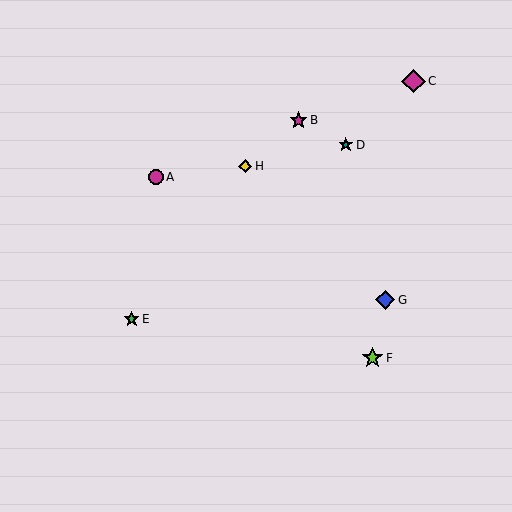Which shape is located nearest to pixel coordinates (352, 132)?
The teal star (labeled D) at (346, 145) is nearest to that location.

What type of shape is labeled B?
Shape B is a magenta star.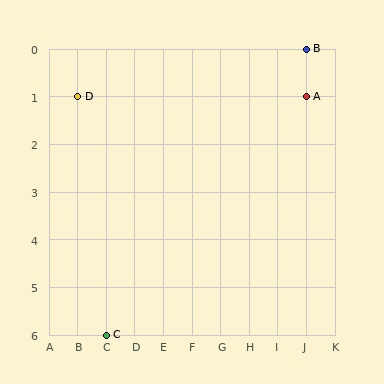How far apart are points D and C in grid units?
Points D and C are 1 column and 5 rows apart (about 5.1 grid units diagonally).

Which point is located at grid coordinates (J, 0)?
Point B is at (J, 0).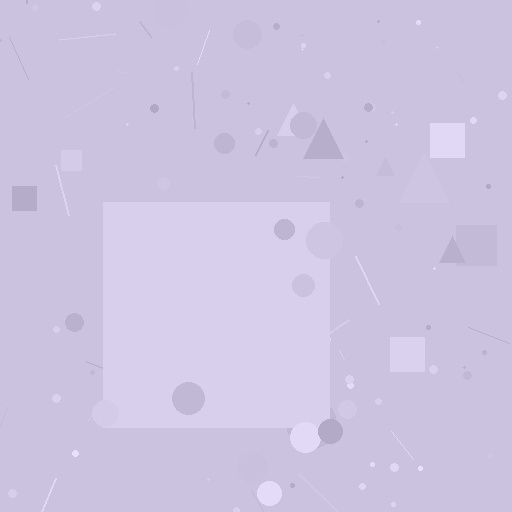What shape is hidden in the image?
A square is hidden in the image.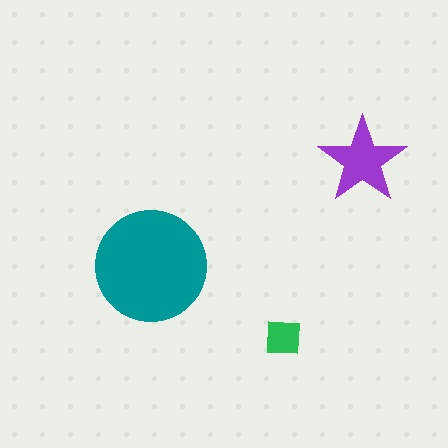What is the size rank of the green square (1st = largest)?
3rd.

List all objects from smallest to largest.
The green square, the purple star, the teal circle.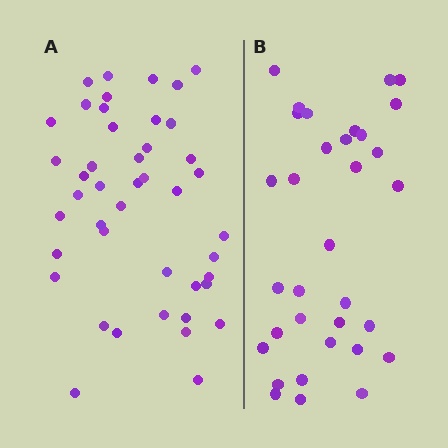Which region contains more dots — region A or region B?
Region A (the left region) has more dots.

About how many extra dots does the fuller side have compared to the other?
Region A has roughly 12 or so more dots than region B.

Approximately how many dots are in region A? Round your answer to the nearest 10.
About 40 dots. (The exact count is 44, which rounds to 40.)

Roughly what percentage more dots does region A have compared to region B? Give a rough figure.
About 35% more.